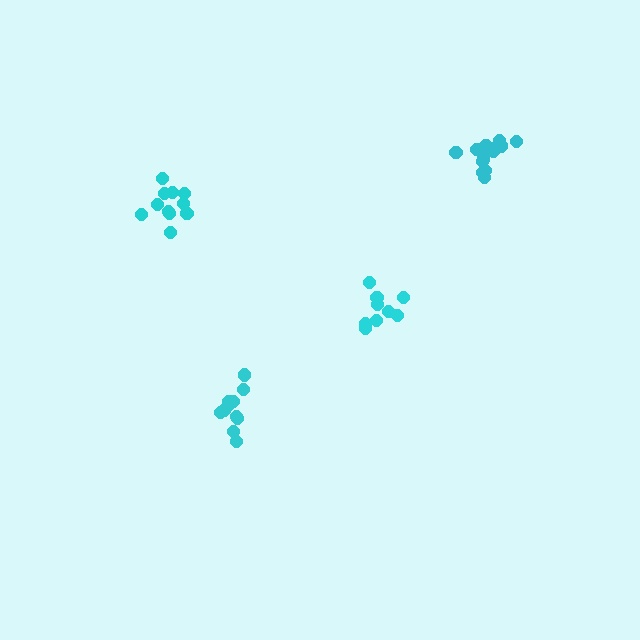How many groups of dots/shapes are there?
There are 4 groups.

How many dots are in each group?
Group 1: 9 dots, Group 2: 11 dots, Group 3: 14 dots, Group 4: 11 dots (45 total).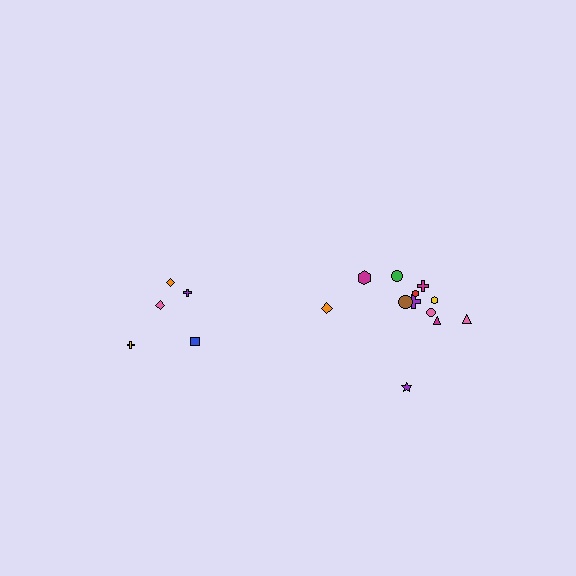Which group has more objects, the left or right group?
The right group.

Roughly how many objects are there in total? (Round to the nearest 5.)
Roughly 15 objects in total.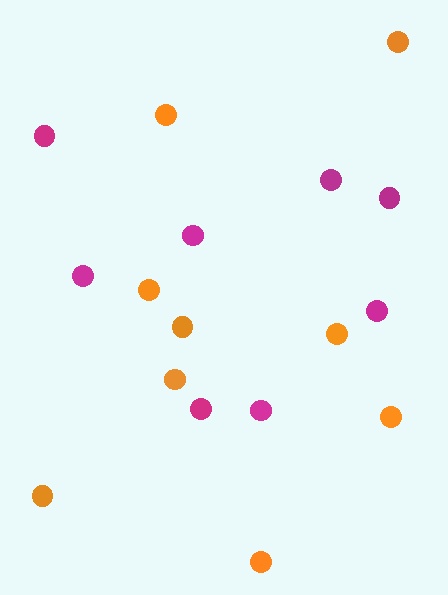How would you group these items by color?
There are 2 groups: one group of magenta circles (8) and one group of orange circles (9).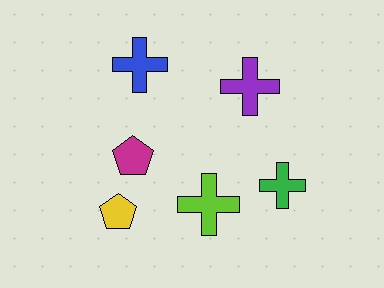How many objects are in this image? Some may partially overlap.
There are 6 objects.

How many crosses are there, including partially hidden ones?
There are 4 crosses.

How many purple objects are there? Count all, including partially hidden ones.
There is 1 purple object.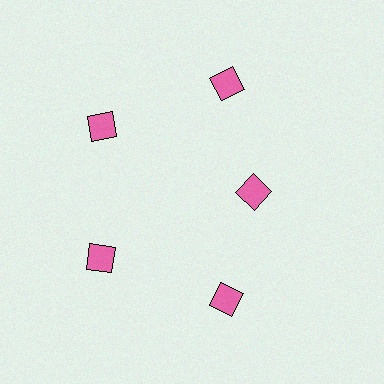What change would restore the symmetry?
The symmetry would be restored by moving it outward, back onto the ring so that all 5 diamonds sit at equal angles and equal distance from the center.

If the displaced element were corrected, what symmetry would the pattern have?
It would have 5-fold rotational symmetry — the pattern would map onto itself every 72 degrees.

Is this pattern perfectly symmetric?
No. The 5 pink diamonds are arranged in a ring, but one element near the 3 o'clock position is pulled inward toward the center, breaking the 5-fold rotational symmetry.